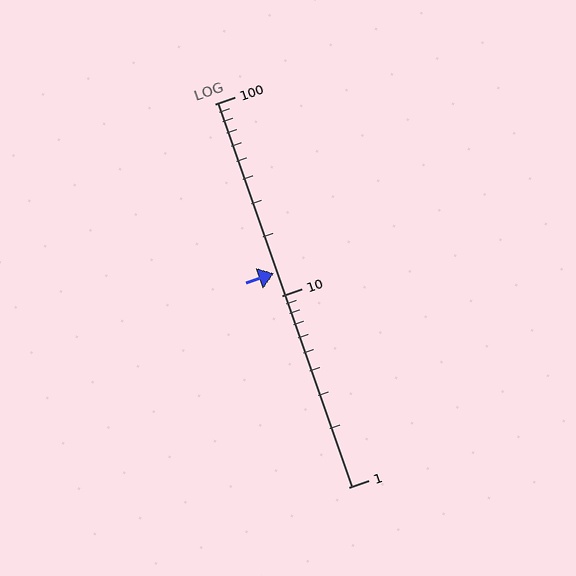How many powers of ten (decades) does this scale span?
The scale spans 2 decades, from 1 to 100.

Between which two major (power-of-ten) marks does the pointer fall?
The pointer is between 10 and 100.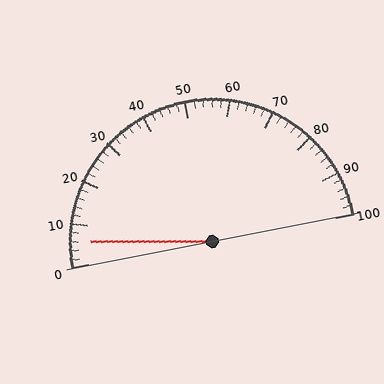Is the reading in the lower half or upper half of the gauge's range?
The reading is in the lower half of the range (0 to 100).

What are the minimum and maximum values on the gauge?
The gauge ranges from 0 to 100.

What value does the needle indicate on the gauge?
The needle indicates approximately 6.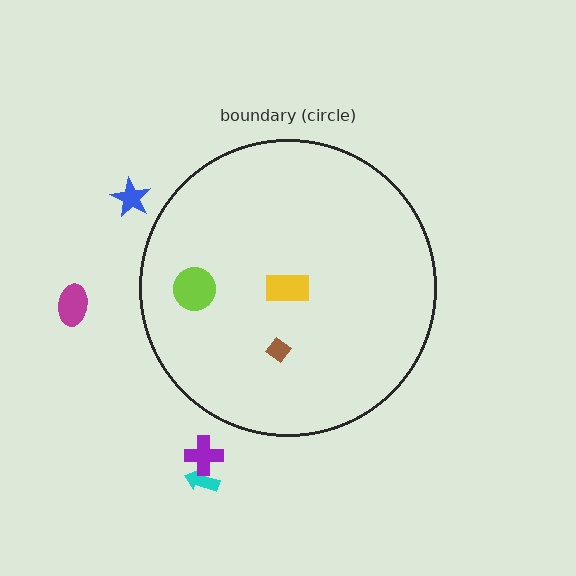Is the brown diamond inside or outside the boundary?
Inside.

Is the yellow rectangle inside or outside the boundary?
Inside.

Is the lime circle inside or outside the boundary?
Inside.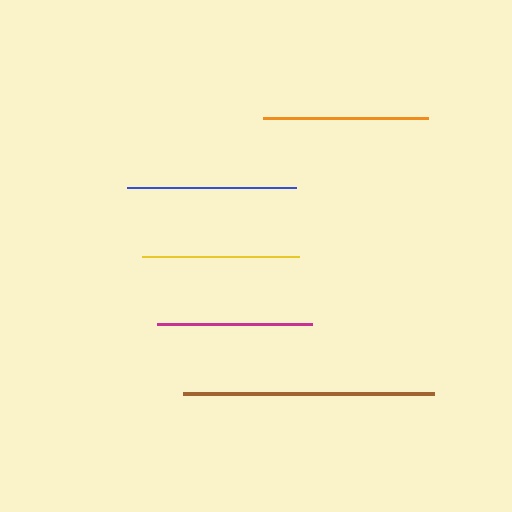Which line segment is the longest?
The brown line is the longest at approximately 252 pixels.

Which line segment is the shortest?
The magenta line is the shortest at approximately 155 pixels.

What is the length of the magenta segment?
The magenta segment is approximately 155 pixels long.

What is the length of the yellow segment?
The yellow segment is approximately 157 pixels long.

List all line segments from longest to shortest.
From longest to shortest: brown, blue, orange, yellow, magenta.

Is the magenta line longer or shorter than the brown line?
The brown line is longer than the magenta line.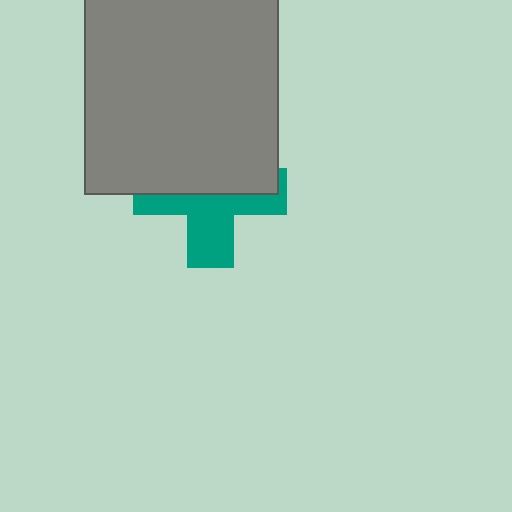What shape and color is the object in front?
The object in front is a gray rectangle.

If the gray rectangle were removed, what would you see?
You would see the complete teal cross.